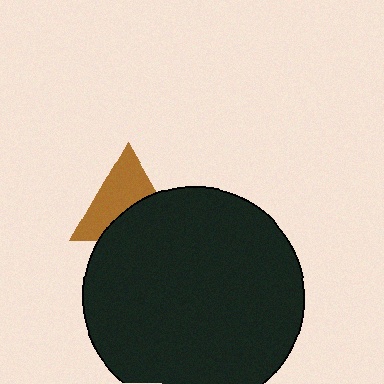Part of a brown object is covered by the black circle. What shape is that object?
It is a triangle.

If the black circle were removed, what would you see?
You would see the complete brown triangle.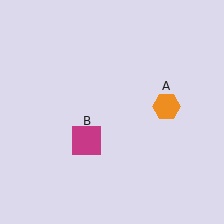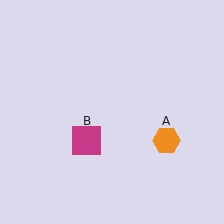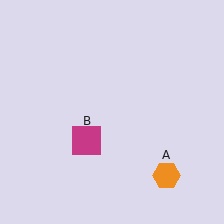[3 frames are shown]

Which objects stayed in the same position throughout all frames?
Magenta square (object B) remained stationary.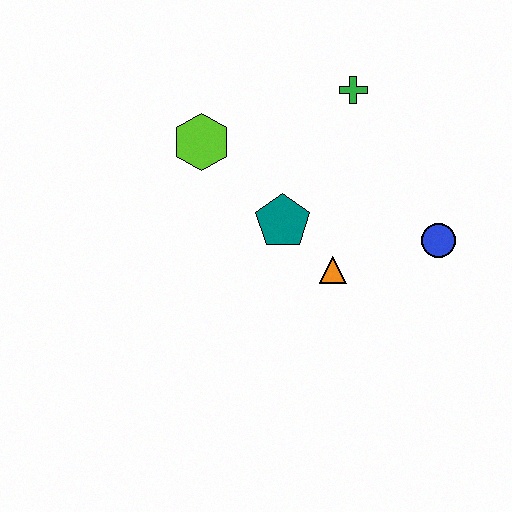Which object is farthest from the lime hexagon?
The blue circle is farthest from the lime hexagon.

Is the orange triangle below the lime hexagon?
Yes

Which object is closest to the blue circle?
The orange triangle is closest to the blue circle.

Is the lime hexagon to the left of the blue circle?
Yes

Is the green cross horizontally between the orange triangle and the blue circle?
Yes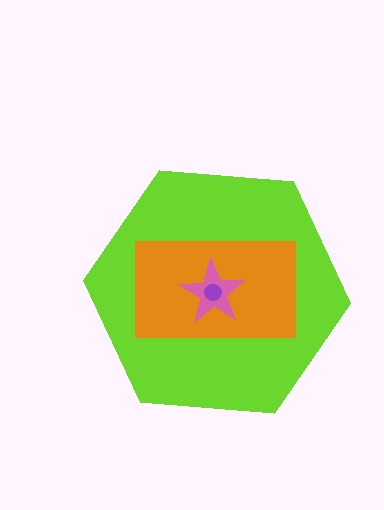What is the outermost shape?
The lime hexagon.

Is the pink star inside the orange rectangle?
Yes.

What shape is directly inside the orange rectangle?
The pink star.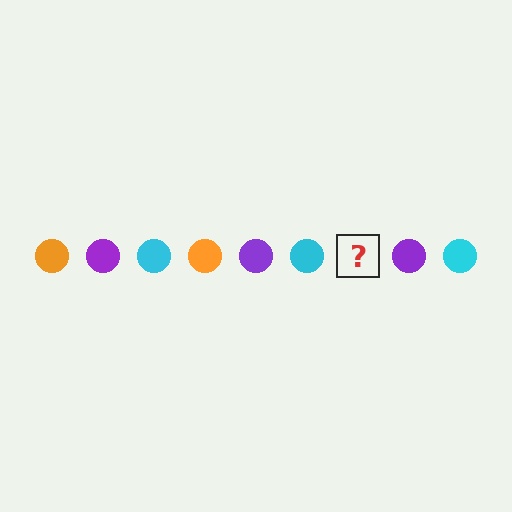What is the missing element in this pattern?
The missing element is an orange circle.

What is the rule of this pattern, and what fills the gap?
The rule is that the pattern cycles through orange, purple, cyan circles. The gap should be filled with an orange circle.